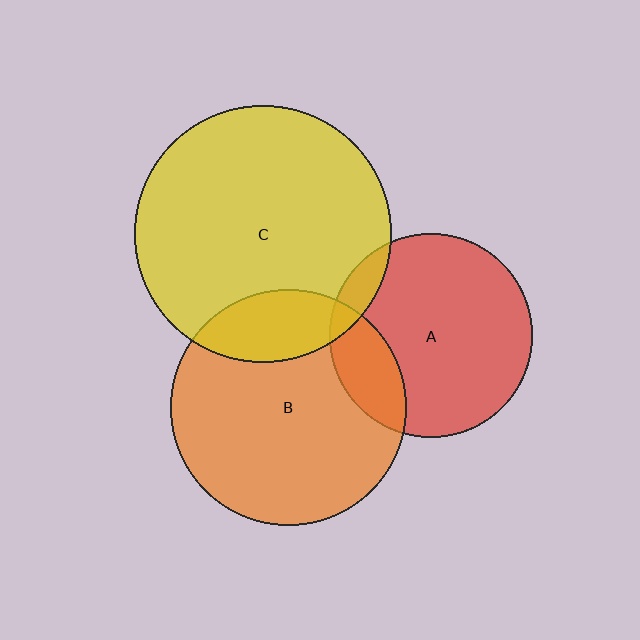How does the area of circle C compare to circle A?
Approximately 1.6 times.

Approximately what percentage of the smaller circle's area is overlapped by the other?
Approximately 20%.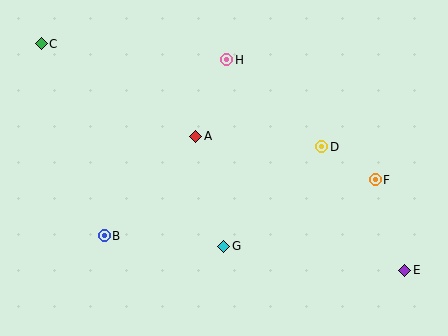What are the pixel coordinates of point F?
Point F is at (375, 180).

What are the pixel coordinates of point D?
Point D is at (322, 147).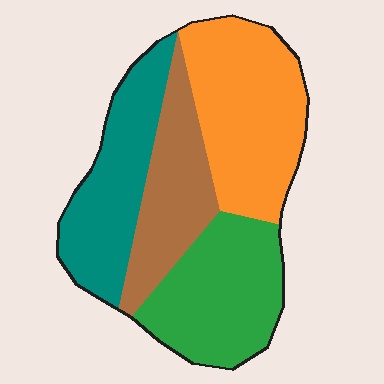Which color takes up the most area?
Orange, at roughly 30%.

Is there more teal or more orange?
Orange.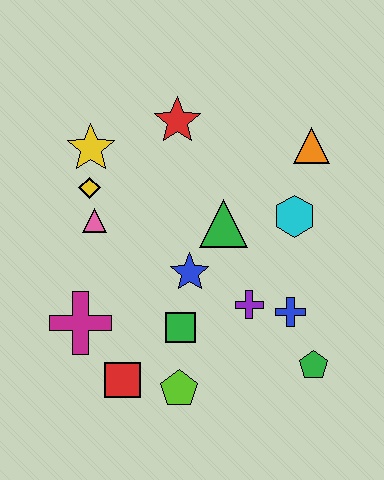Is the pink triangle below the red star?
Yes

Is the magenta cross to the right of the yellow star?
No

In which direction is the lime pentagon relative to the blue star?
The lime pentagon is below the blue star.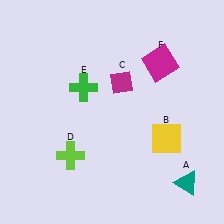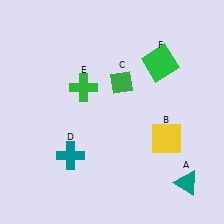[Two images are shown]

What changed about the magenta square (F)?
In Image 1, F is magenta. In Image 2, it changed to green.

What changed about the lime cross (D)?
In Image 1, D is lime. In Image 2, it changed to teal.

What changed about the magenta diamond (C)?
In Image 1, C is magenta. In Image 2, it changed to green.